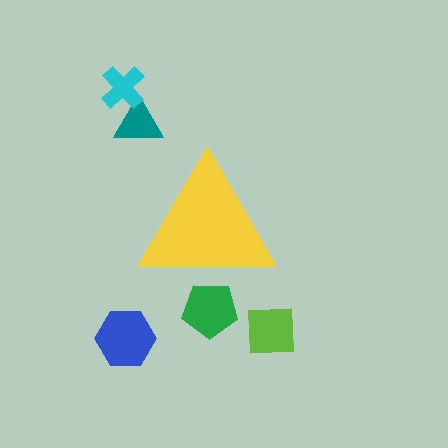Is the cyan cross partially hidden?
No, the cyan cross is fully visible.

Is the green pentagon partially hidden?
Yes, the green pentagon is partially hidden behind the yellow triangle.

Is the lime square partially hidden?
No, the lime square is fully visible.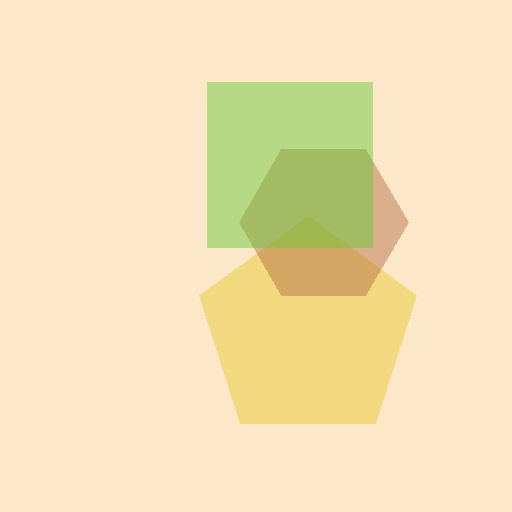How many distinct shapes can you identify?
There are 3 distinct shapes: a yellow pentagon, a brown hexagon, a lime square.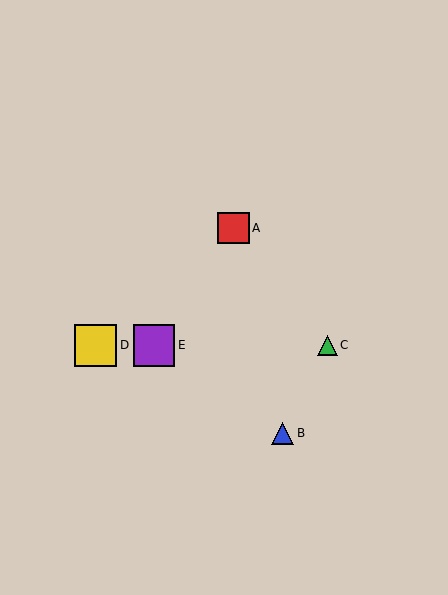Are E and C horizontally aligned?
Yes, both are at y≈345.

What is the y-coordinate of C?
Object C is at y≈345.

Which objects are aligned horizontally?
Objects C, D, E are aligned horizontally.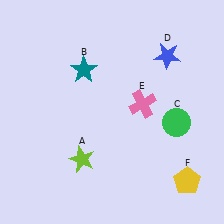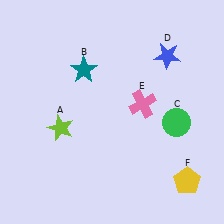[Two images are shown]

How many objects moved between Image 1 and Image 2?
1 object moved between the two images.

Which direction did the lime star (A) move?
The lime star (A) moved up.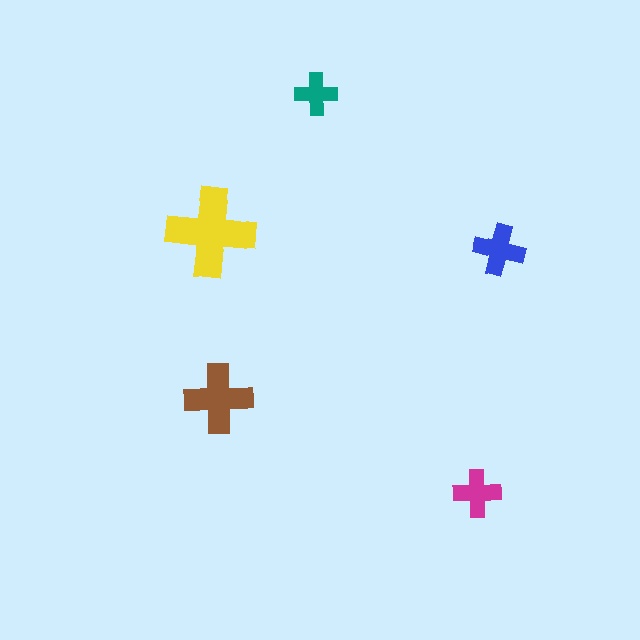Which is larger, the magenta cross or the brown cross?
The brown one.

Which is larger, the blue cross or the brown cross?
The brown one.